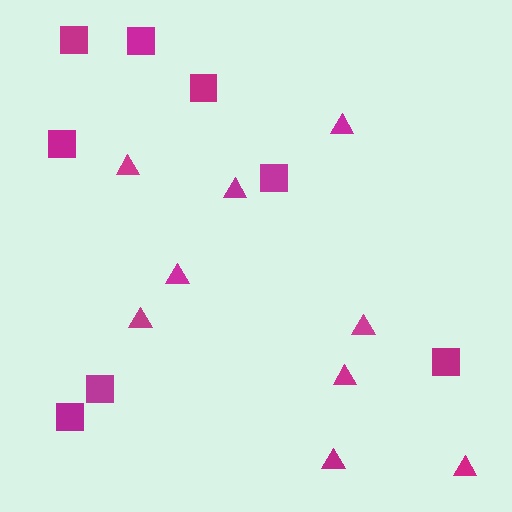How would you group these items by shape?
There are 2 groups: one group of squares (8) and one group of triangles (9).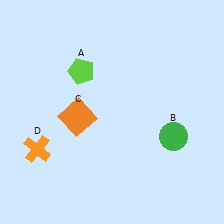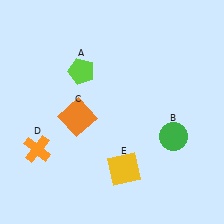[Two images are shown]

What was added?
A yellow square (E) was added in Image 2.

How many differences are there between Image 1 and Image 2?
There is 1 difference between the two images.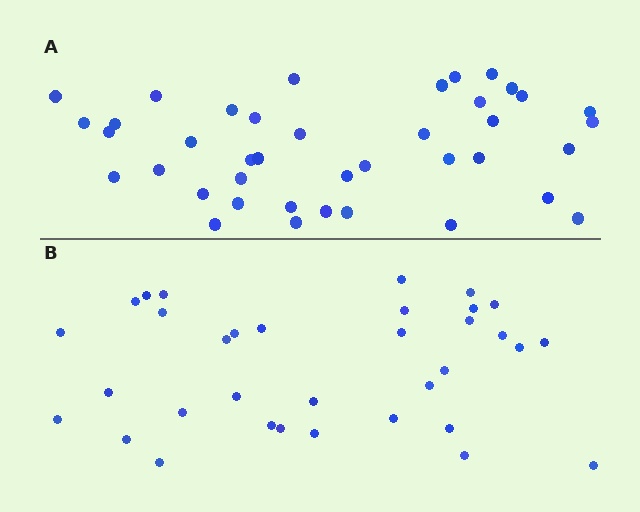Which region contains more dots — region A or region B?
Region A (the top region) has more dots.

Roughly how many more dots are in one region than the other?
Region A has about 6 more dots than region B.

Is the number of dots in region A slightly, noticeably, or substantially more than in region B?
Region A has only slightly more — the two regions are fairly close. The ratio is roughly 1.2 to 1.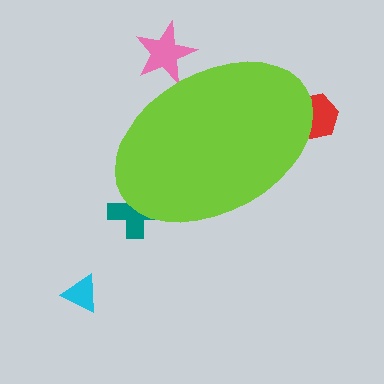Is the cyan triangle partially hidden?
No, the cyan triangle is fully visible.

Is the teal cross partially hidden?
Yes, the teal cross is partially hidden behind the lime ellipse.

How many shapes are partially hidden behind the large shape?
3 shapes are partially hidden.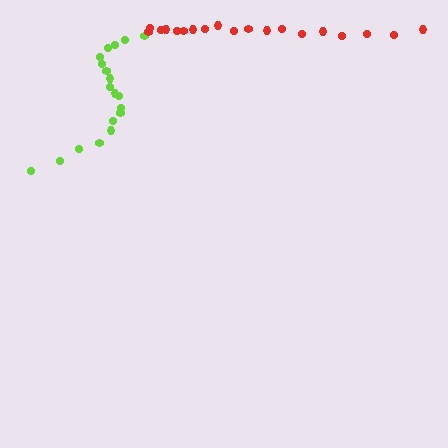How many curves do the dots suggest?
There are 2 distinct paths.